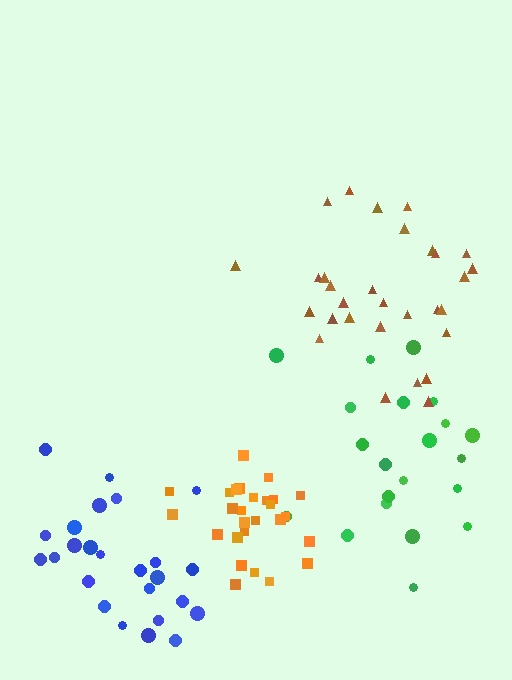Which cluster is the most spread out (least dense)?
Green.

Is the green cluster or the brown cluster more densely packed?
Brown.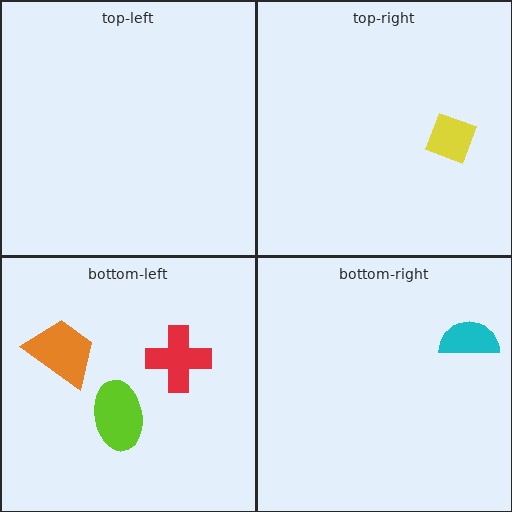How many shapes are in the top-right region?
1.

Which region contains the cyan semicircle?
The bottom-right region.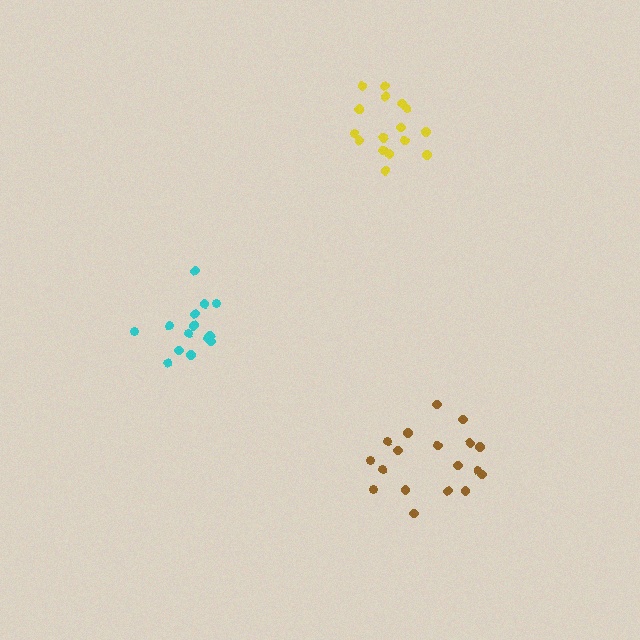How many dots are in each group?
Group 1: 16 dots, Group 2: 18 dots, Group 3: 14 dots (48 total).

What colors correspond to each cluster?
The clusters are colored: yellow, brown, cyan.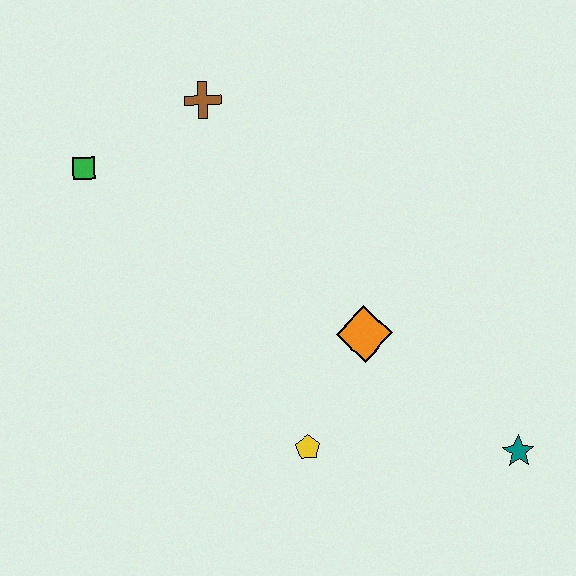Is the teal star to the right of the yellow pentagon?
Yes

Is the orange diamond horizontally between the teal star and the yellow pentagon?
Yes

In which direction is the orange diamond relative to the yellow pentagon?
The orange diamond is above the yellow pentagon.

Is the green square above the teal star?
Yes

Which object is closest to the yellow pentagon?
The orange diamond is closest to the yellow pentagon.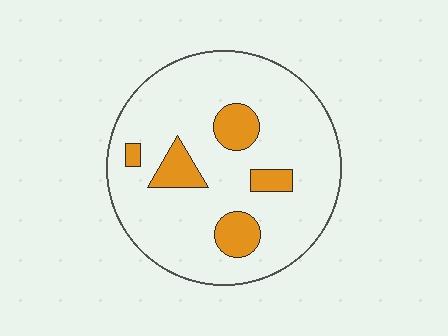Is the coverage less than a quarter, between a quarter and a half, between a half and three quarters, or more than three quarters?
Less than a quarter.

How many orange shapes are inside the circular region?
5.